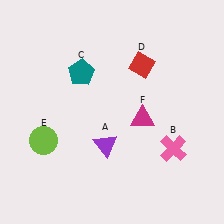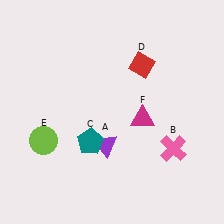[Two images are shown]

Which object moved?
The teal pentagon (C) moved down.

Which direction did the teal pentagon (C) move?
The teal pentagon (C) moved down.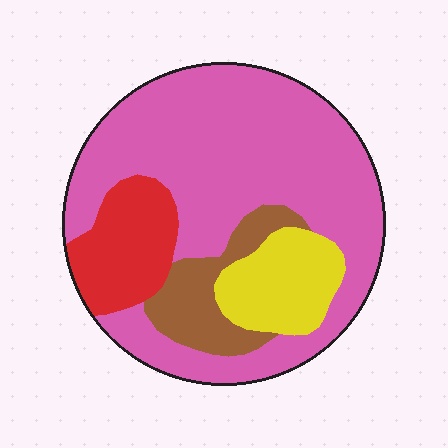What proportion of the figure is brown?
Brown takes up about one tenth (1/10) of the figure.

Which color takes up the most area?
Pink, at roughly 65%.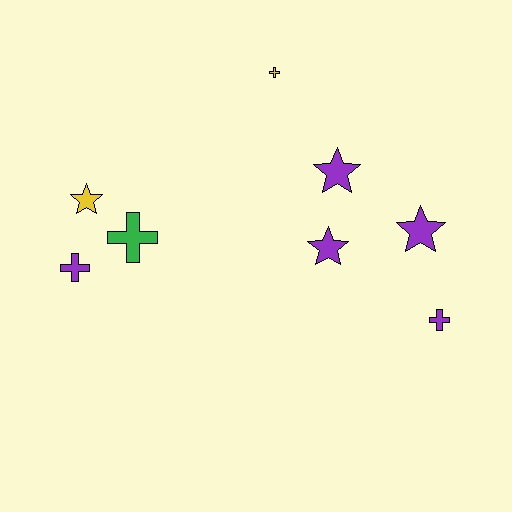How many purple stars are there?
There are 3 purple stars.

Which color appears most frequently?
Purple, with 5 objects.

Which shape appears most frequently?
Star, with 4 objects.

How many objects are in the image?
There are 8 objects.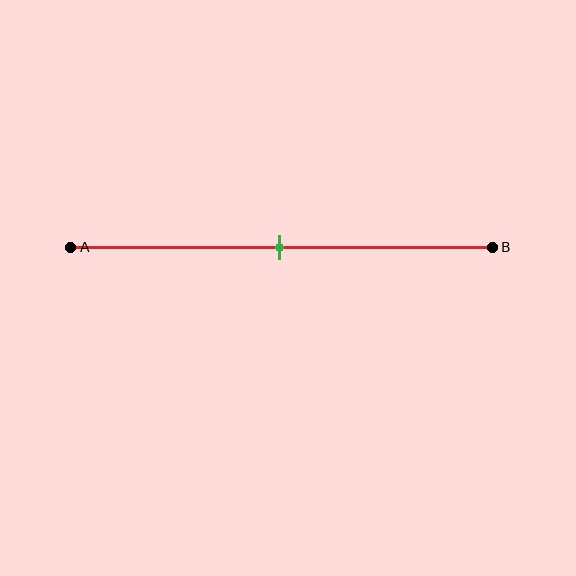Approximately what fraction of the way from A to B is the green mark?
The green mark is approximately 50% of the way from A to B.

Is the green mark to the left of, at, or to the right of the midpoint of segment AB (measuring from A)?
The green mark is approximately at the midpoint of segment AB.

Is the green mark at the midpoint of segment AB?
Yes, the mark is approximately at the midpoint.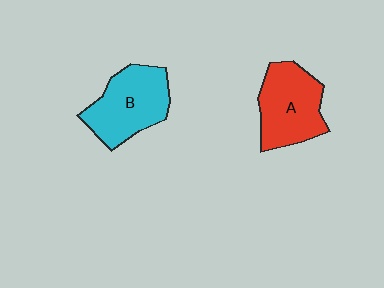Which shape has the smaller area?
Shape A (red).